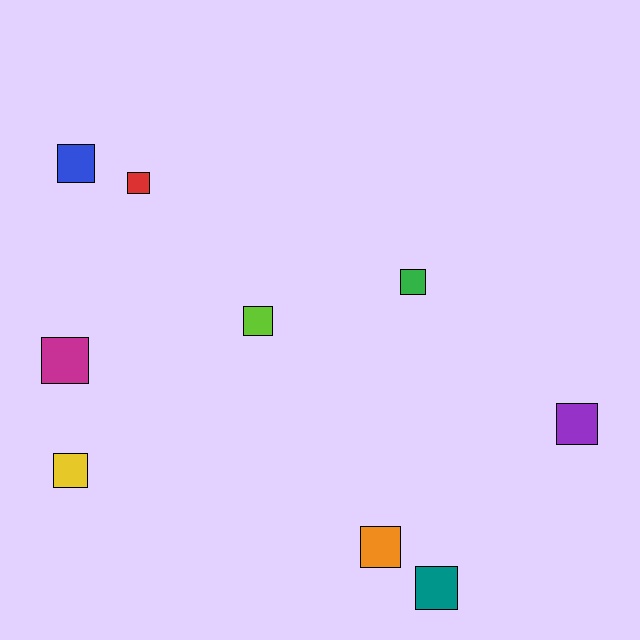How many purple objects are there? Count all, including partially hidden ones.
There is 1 purple object.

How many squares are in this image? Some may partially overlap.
There are 9 squares.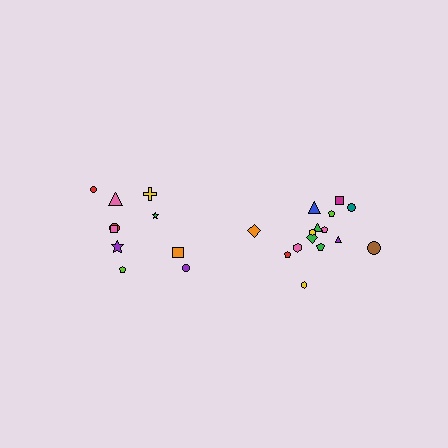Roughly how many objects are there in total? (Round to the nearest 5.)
Roughly 25 objects in total.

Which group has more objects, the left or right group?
The right group.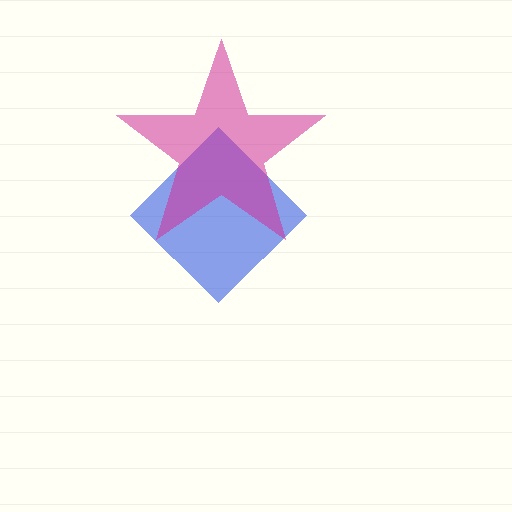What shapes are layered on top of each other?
The layered shapes are: a blue diamond, a magenta star.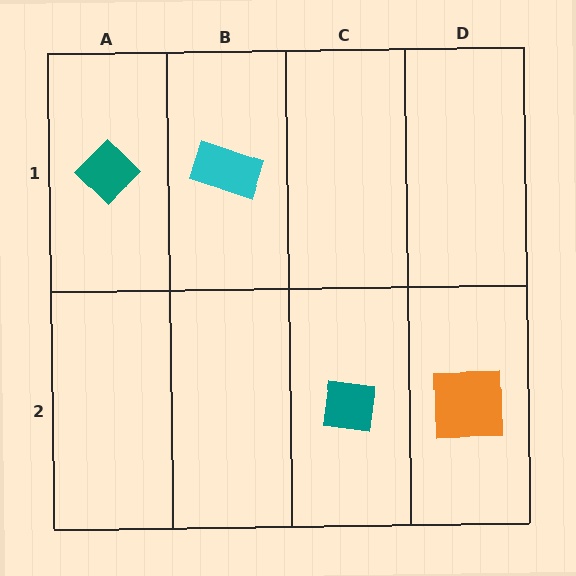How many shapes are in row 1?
2 shapes.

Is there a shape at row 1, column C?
No, that cell is empty.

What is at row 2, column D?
An orange square.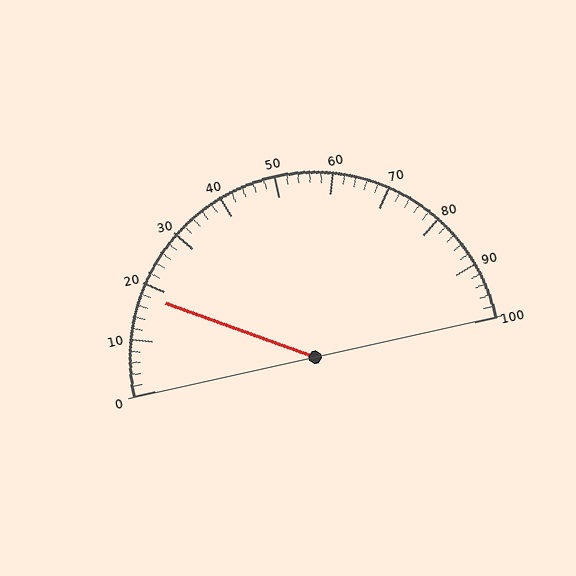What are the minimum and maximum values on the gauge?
The gauge ranges from 0 to 100.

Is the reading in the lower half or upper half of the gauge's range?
The reading is in the lower half of the range (0 to 100).